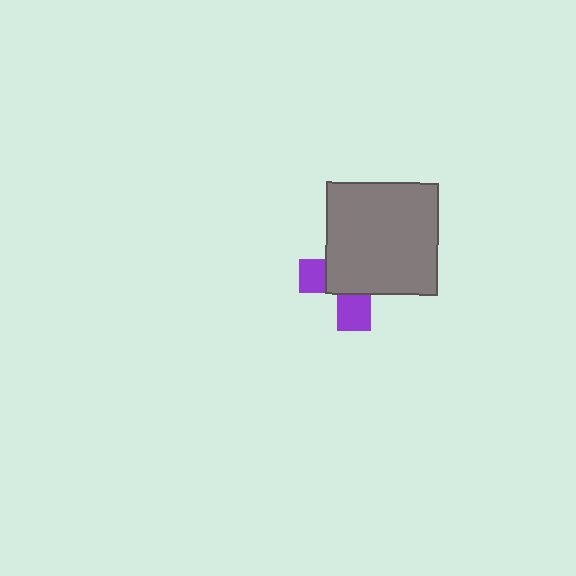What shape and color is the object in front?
The object in front is a gray square.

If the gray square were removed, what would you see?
You would see the complete purple cross.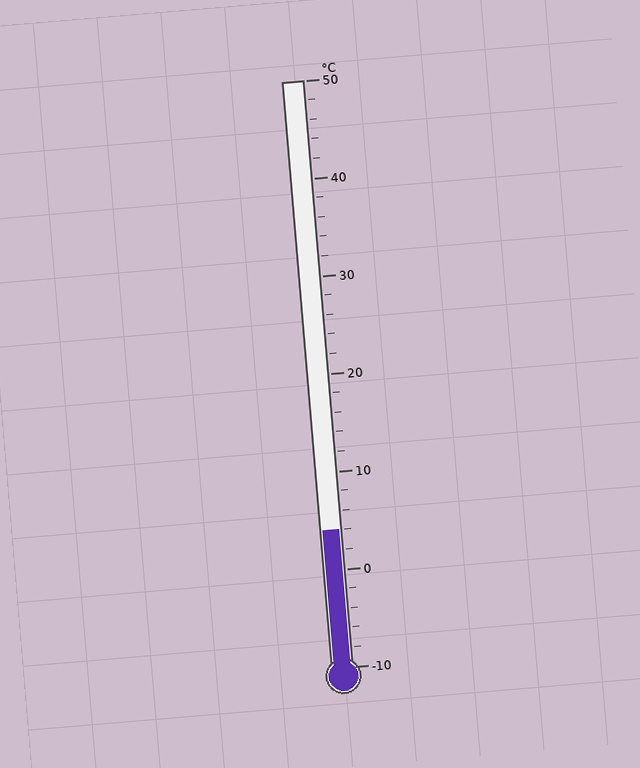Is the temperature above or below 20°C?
The temperature is below 20°C.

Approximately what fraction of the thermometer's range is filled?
The thermometer is filled to approximately 25% of its range.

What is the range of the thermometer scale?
The thermometer scale ranges from -10°C to 50°C.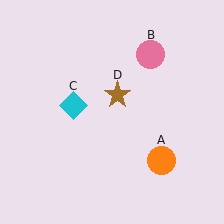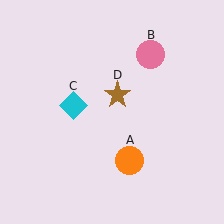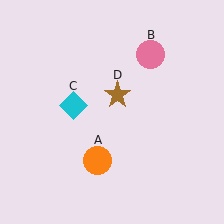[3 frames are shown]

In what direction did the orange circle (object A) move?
The orange circle (object A) moved left.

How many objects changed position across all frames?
1 object changed position: orange circle (object A).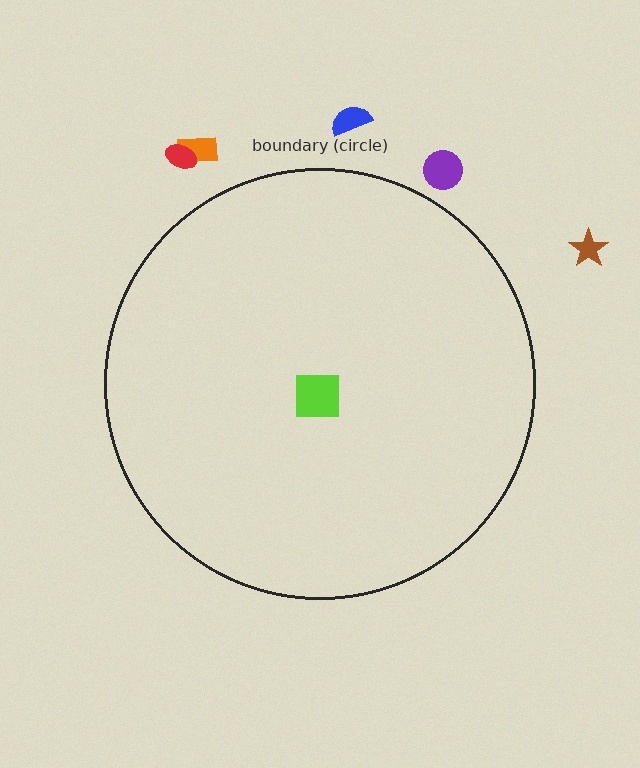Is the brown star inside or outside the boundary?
Outside.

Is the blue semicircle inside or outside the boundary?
Outside.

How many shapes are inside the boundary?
1 inside, 5 outside.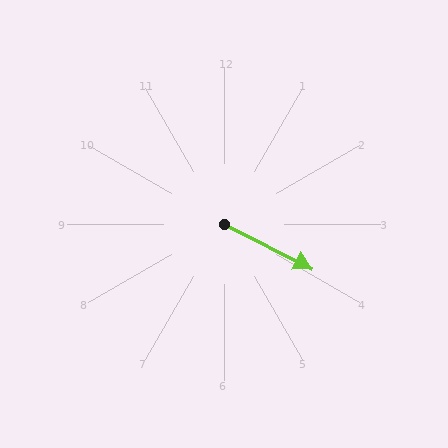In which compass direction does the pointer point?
Southeast.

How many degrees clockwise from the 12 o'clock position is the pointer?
Approximately 117 degrees.